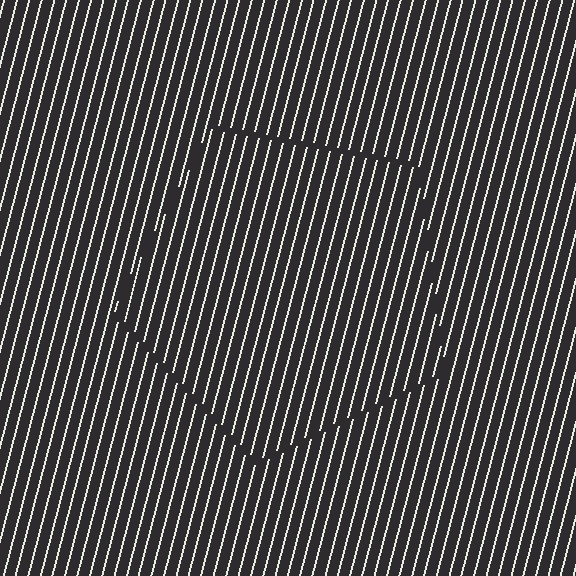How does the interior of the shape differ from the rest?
The interior of the shape contains the same grating, shifted by half a period — the contour is defined by the phase discontinuity where line-ends from the inner and outer gratings abut.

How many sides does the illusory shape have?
5 sides — the line-ends trace a pentagon.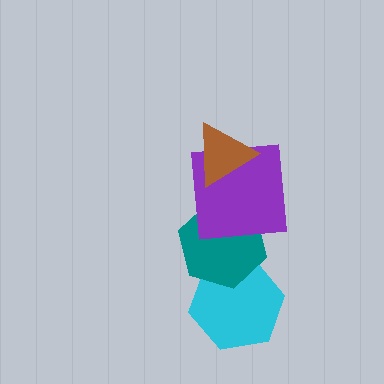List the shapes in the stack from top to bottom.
From top to bottom: the brown triangle, the purple square, the teal hexagon, the cyan hexagon.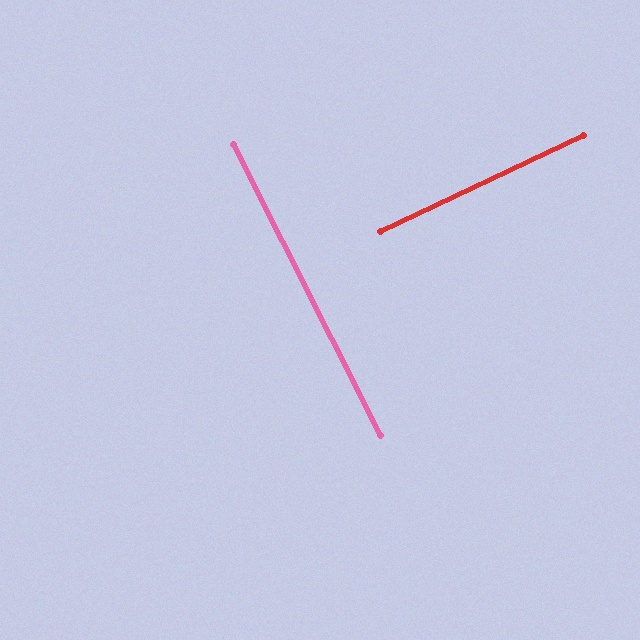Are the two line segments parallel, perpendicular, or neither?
Perpendicular — they meet at approximately 89°.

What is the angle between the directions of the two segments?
Approximately 89 degrees.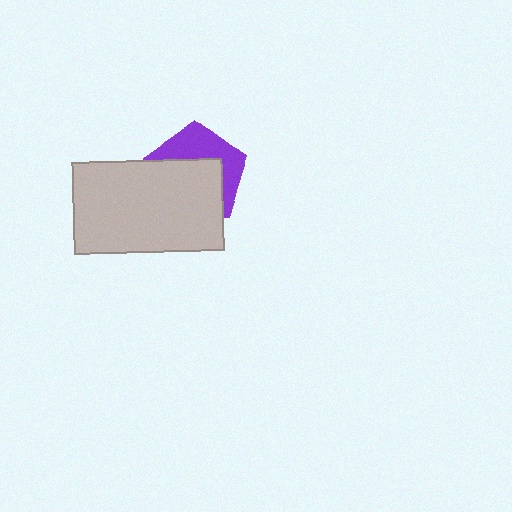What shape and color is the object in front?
The object in front is a light gray rectangle.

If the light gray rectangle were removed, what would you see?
You would see the complete purple pentagon.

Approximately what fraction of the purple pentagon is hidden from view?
Roughly 58% of the purple pentagon is hidden behind the light gray rectangle.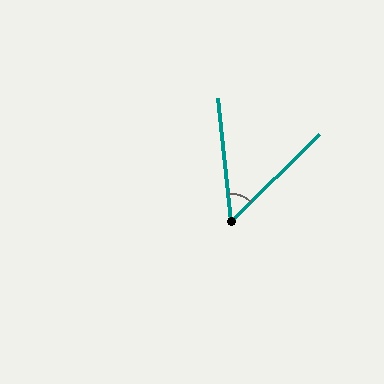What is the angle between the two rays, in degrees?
Approximately 52 degrees.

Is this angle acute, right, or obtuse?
It is acute.